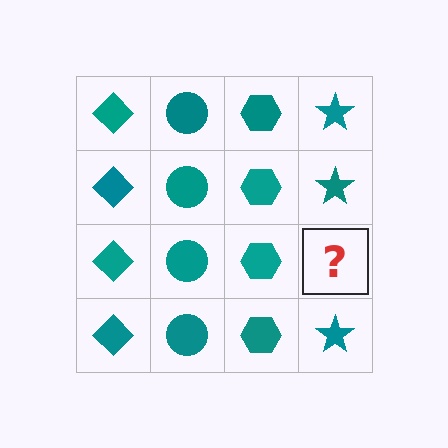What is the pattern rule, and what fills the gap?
The rule is that each column has a consistent shape. The gap should be filled with a teal star.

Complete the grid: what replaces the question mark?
The question mark should be replaced with a teal star.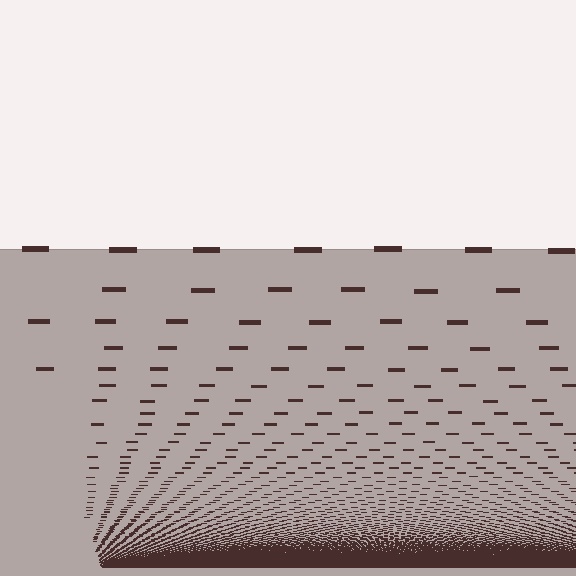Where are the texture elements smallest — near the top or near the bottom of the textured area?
Near the bottom.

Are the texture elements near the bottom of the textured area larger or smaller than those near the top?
Smaller. The gradient is inverted — elements near the bottom are smaller and denser.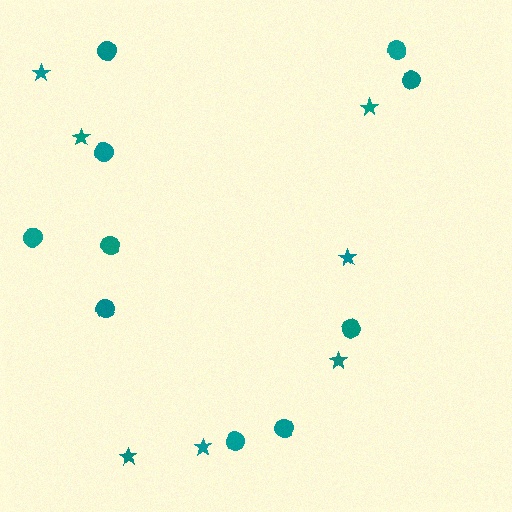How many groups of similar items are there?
There are 2 groups: one group of circles (10) and one group of stars (7).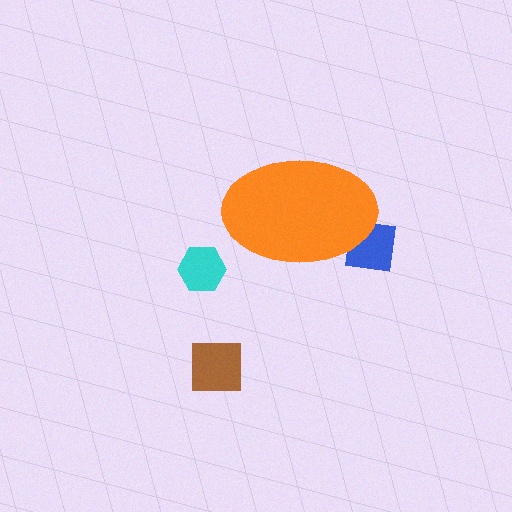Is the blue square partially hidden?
Yes, the blue square is partially hidden behind the orange ellipse.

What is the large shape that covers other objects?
An orange ellipse.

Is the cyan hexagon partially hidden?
No, the cyan hexagon is fully visible.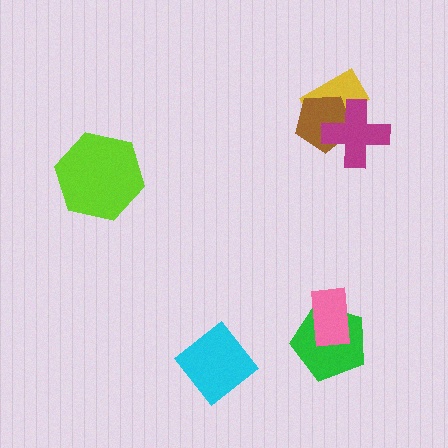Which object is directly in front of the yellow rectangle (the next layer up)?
The brown pentagon is directly in front of the yellow rectangle.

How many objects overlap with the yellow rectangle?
2 objects overlap with the yellow rectangle.